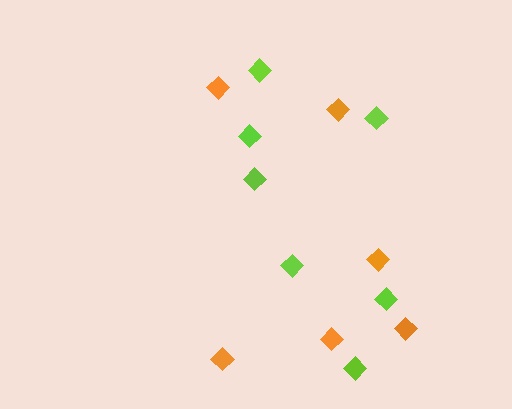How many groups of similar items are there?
There are 2 groups: one group of orange diamonds (6) and one group of lime diamonds (7).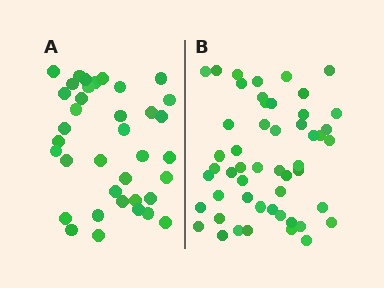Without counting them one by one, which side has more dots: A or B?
Region B (the right region) has more dots.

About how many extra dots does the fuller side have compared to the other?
Region B has approximately 15 more dots than region A.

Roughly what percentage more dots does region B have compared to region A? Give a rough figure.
About 40% more.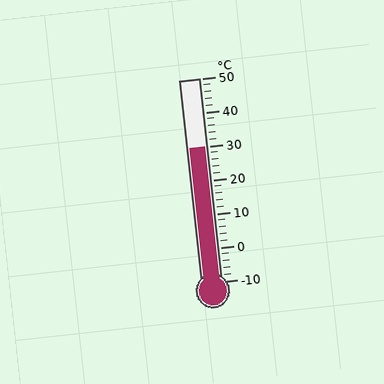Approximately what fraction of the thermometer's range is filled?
The thermometer is filled to approximately 65% of its range.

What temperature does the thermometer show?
The thermometer shows approximately 30°C.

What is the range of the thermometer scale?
The thermometer scale ranges from -10°C to 50°C.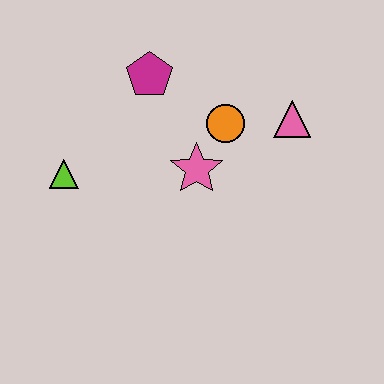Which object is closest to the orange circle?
The pink star is closest to the orange circle.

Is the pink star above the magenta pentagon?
No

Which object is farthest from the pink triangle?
The lime triangle is farthest from the pink triangle.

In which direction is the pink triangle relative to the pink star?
The pink triangle is to the right of the pink star.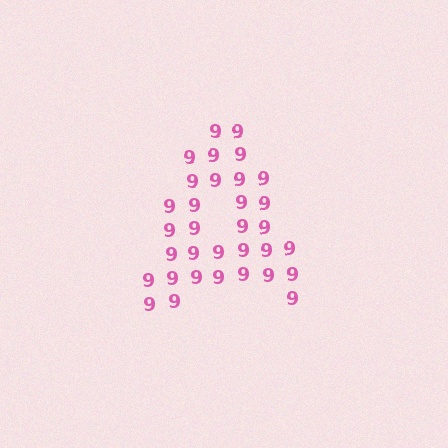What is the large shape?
The large shape is the letter A.